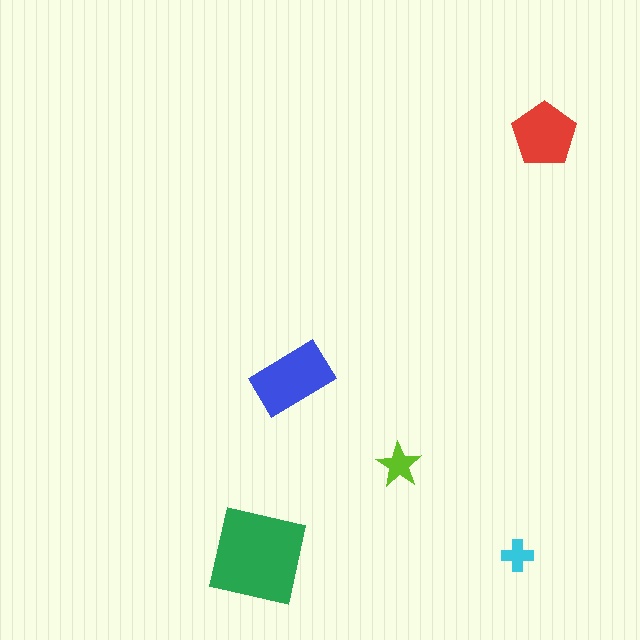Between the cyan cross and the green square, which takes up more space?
The green square.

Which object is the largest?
The green square.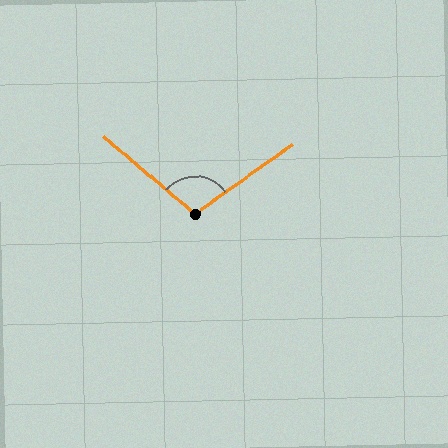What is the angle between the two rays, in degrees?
Approximately 104 degrees.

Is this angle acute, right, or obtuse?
It is obtuse.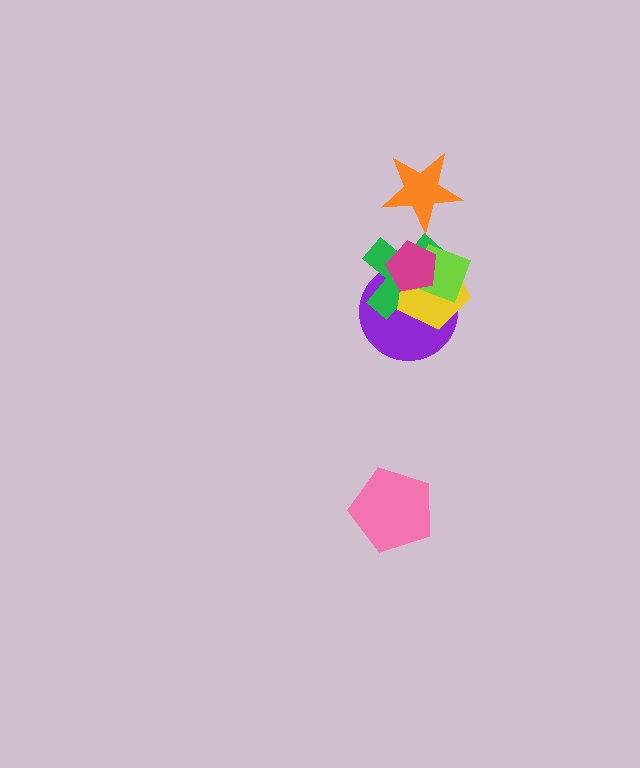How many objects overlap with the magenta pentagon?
4 objects overlap with the magenta pentagon.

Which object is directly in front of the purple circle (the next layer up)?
The green cross is directly in front of the purple circle.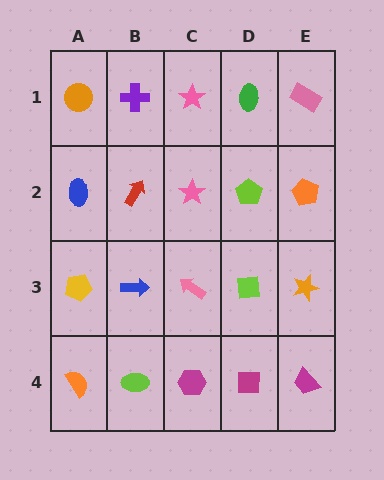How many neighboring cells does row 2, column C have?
4.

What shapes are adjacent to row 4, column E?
An orange star (row 3, column E), a magenta square (row 4, column D).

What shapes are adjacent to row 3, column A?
A blue ellipse (row 2, column A), an orange semicircle (row 4, column A), a blue arrow (row 3, column B).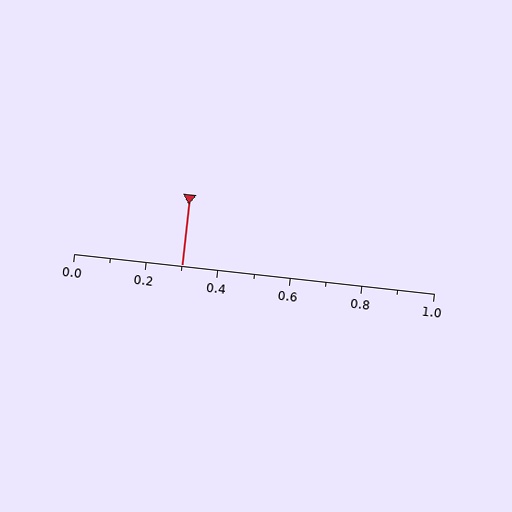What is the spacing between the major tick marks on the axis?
The major ticks are spaced 0.2 apart.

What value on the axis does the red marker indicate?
The marker indicates approximately 0.3.